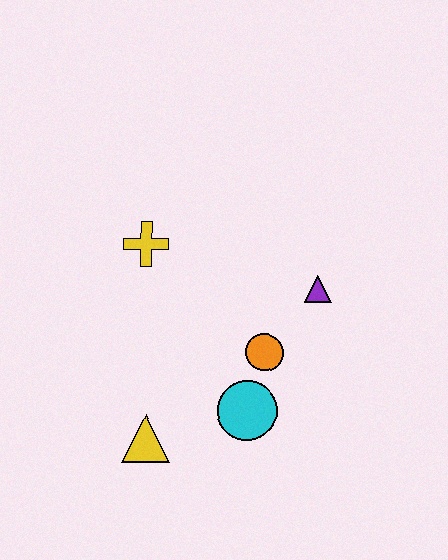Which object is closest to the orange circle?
The cyan circle is closest to the orange circle.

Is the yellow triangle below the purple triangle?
Yes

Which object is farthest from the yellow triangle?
The purple triangle is farthest from the yellow triangle.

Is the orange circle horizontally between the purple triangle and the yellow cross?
Yes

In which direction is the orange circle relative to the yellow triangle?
The orange circle is to the right of the yellow triangle.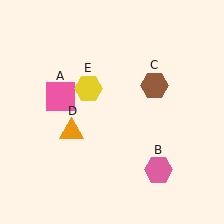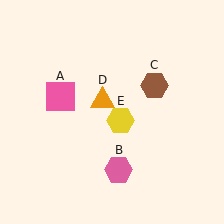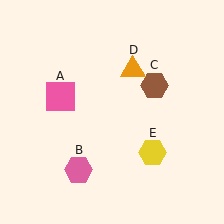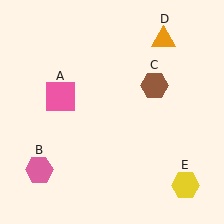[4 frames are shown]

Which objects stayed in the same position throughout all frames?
Pink square (object A) and brown hexagon (object C) remained stationary.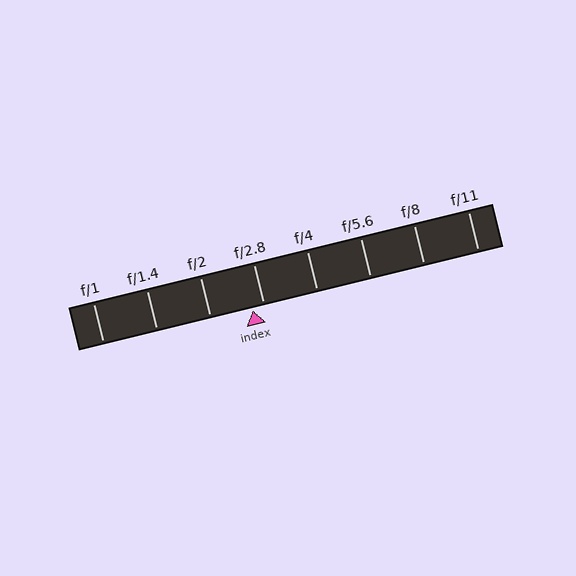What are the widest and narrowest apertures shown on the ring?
The widest aperture shown is f/1 and the narrowest is f/11.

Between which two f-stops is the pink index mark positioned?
The index mark is between f/2 and f/2.8.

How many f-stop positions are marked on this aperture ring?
There are 8 f-stop positions marked.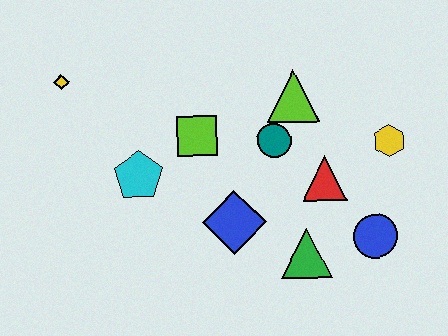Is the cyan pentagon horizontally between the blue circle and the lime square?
No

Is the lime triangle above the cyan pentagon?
Yes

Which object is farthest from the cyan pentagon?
The yellow hexagon is farthest from the cyan pentagon.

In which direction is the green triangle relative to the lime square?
The green triangle is below the lime square.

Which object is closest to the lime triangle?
The teal circle is closest to the lime triangle.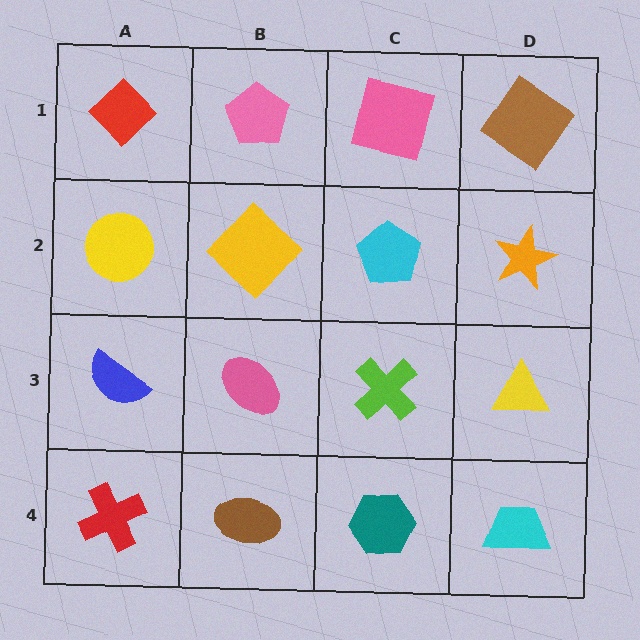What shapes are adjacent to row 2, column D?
A brown diamond (row 1, column D), a yellow triangle (row 3, column D), a cyan pentagon (row 2, column C).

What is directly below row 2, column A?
A blue semicircle.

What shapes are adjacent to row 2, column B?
A pink pentagon (row 1, column B), a pink ellipse (row 3, column B), a yellow circle (row 2, column A), a cyan pentagon (row 2, column C).